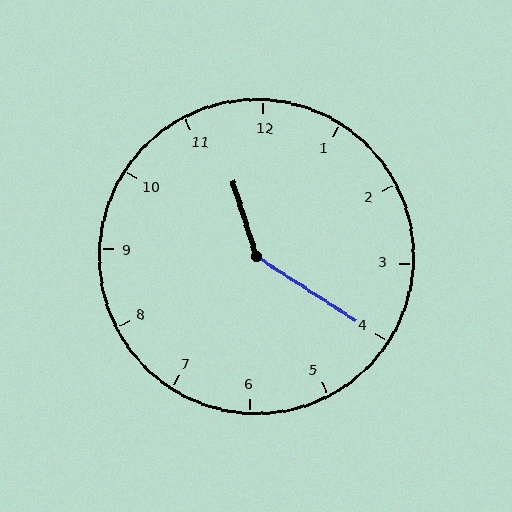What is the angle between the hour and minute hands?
Approximately 140 degrees.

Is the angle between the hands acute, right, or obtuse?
It is obtuse.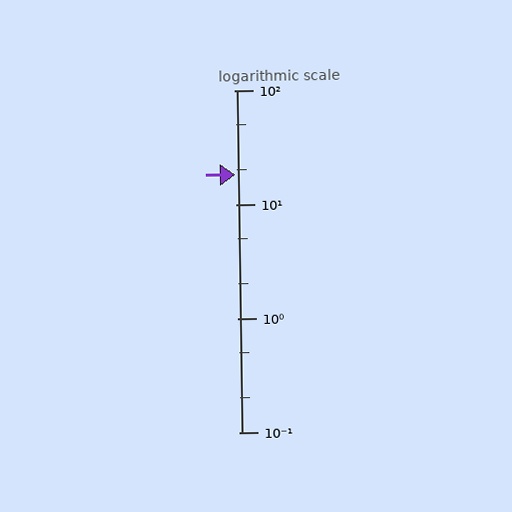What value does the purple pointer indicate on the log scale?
The pointer indicates approximately 18.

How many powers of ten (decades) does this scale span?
The scale spans 3 decades, from 0.1 to 100.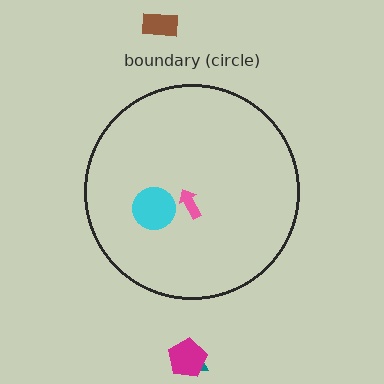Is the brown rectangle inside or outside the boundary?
Outside.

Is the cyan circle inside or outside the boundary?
Inside.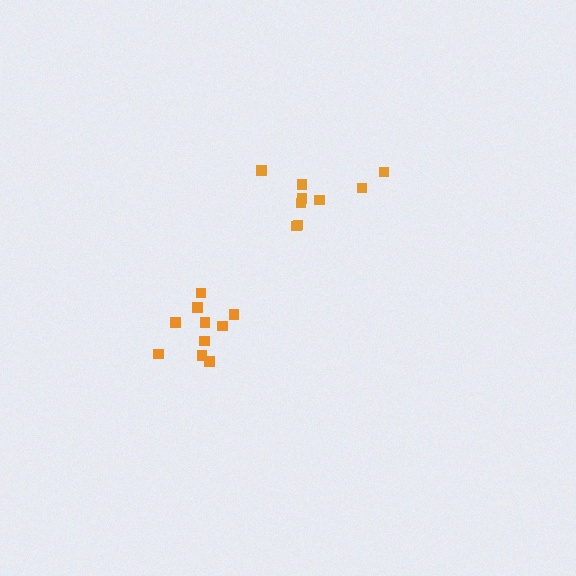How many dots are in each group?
Group 1: 10 dots, Group 2: 9 dots (19 total).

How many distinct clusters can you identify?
There are 2 distinct clusters.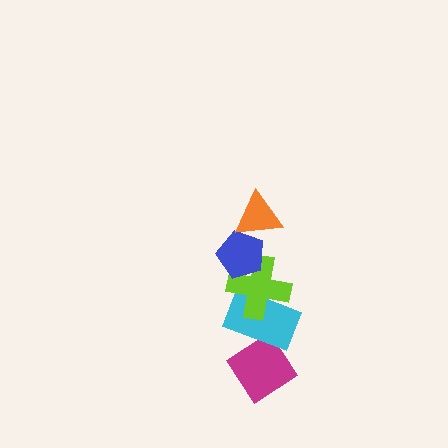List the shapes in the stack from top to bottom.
From top to bottom: the orange triangle, the blue pentagon, the lime cross, the cyan rectangle, the magenta diamond.